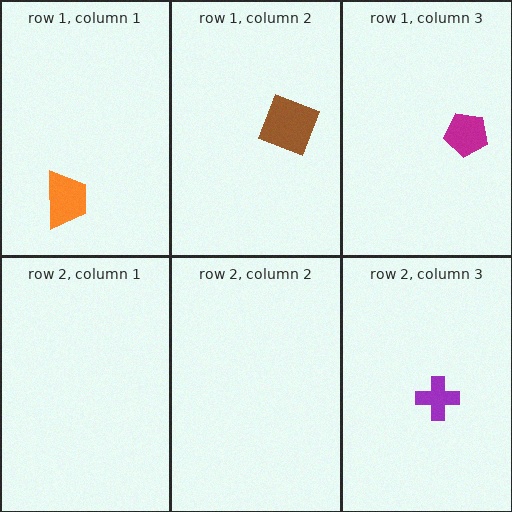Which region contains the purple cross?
The row 2, column 3 region.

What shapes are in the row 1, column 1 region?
The orange trapezoid.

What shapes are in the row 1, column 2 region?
The brown square.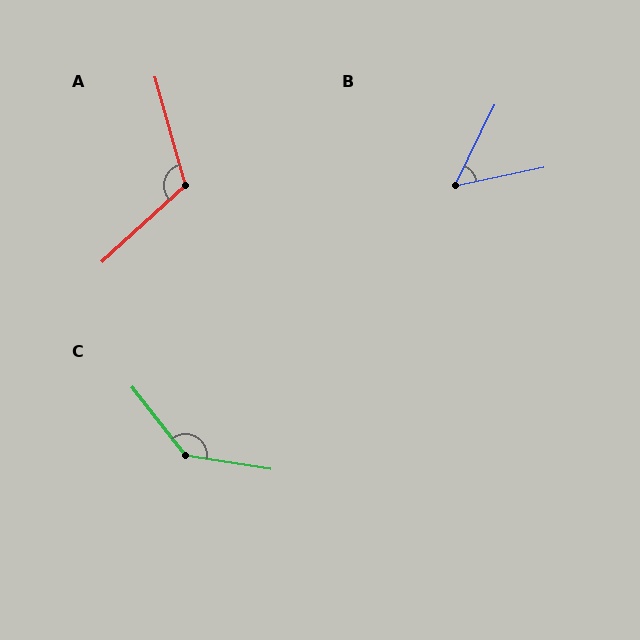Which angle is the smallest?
B, at approximately 52 degrees.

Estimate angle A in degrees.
Approximately 117 degrees.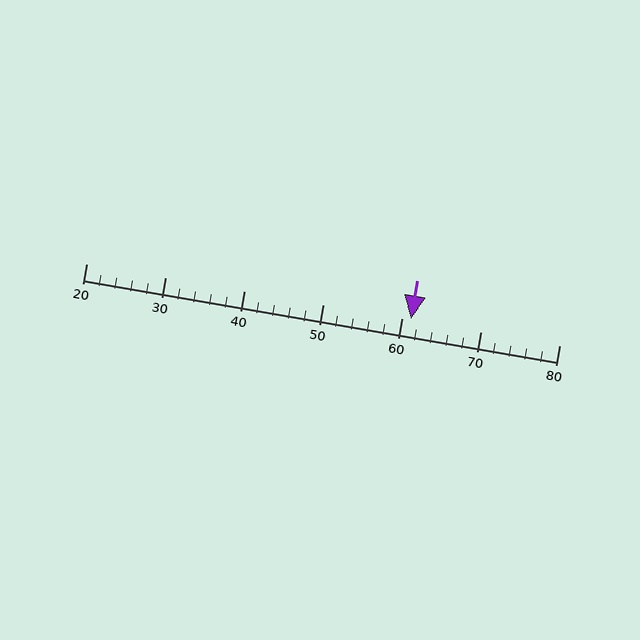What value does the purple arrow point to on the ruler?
The purple arrow points to approximately 61.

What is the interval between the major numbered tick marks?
The major tick marks are spaced 10 units apart.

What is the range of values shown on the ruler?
The ruler shows values from 20 to 80.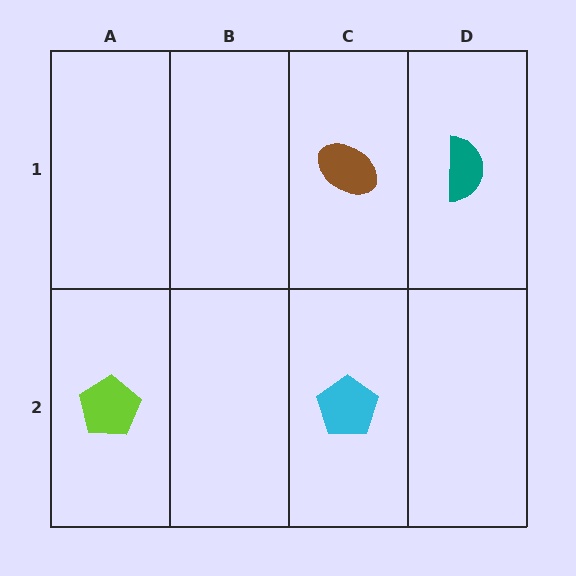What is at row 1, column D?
A teal semicircle.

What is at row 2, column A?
A lime pentagon.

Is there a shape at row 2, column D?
No, that cell is empty.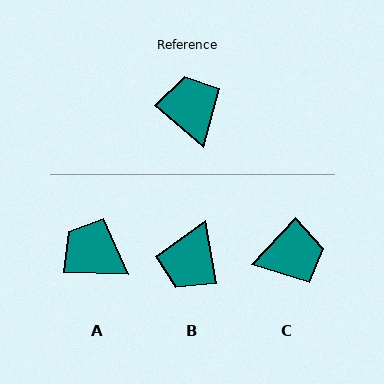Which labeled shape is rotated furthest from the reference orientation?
B, about 141 degrees away.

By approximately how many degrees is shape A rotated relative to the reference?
Approximately 39 degrees counter-clockwise.